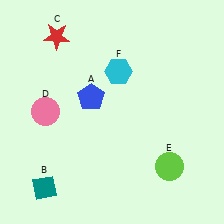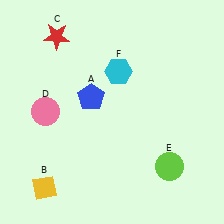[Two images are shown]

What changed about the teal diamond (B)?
In Image 1, B is teal. In Image 2, it changed to yellow.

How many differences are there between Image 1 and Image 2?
There is 1 difference between the two images.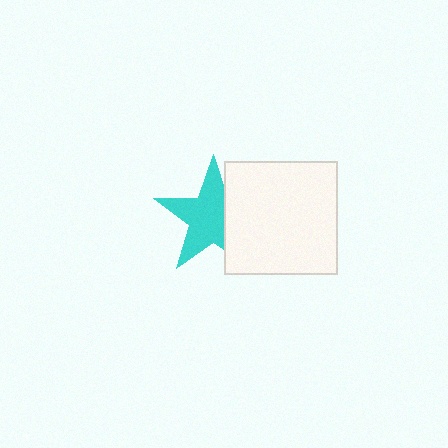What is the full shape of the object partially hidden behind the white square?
The partially hidden object is a cyan star.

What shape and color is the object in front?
The object in front is a white square.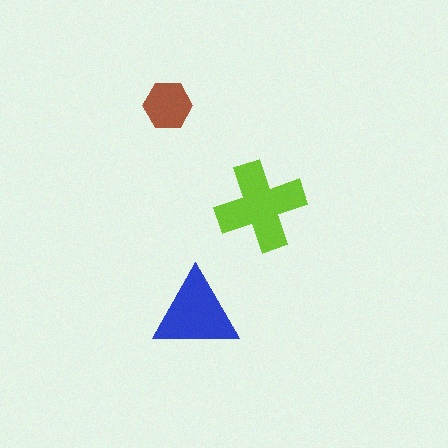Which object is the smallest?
The brown hexagon.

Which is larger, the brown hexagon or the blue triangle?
The blue triangle.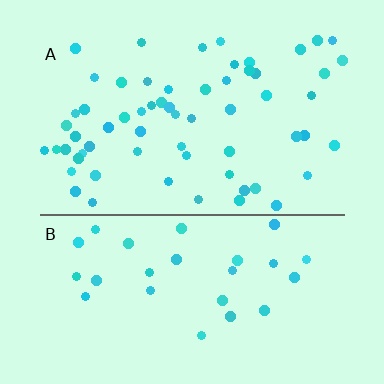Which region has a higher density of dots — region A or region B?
A (the top).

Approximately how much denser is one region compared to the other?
Approximately 2.2× — region A over region B.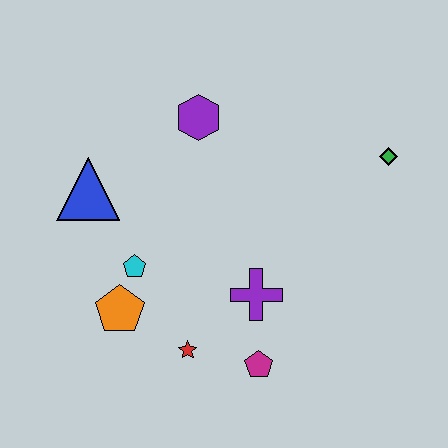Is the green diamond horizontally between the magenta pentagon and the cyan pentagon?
No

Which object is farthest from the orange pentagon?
The green diamond is farthest from the orange pentagon.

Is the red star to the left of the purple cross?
Yes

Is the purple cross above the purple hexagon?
No